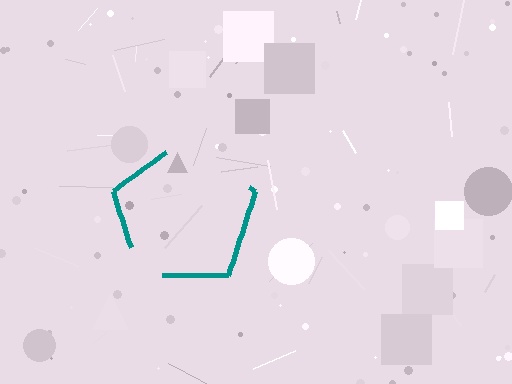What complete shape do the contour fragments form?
The contour fragments form a pentagon.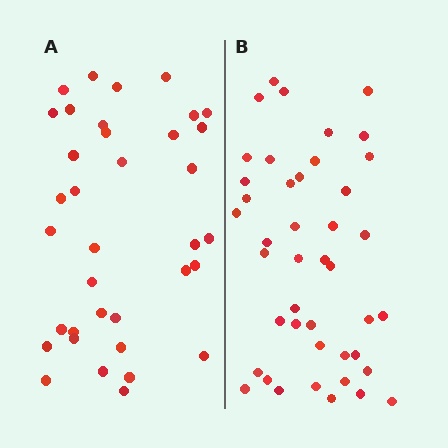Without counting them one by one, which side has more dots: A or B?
Region B (the right region) has more dots.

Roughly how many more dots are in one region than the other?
Region B has roughly 8 or so more dots than region A.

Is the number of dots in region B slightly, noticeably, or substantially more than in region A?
Region B has only slightly more — the two regions are fairly close. The ratio is roughly 1.2 to 1.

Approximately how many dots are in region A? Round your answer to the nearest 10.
About 40 dots. (The exact count is 36, which rounds to 40.)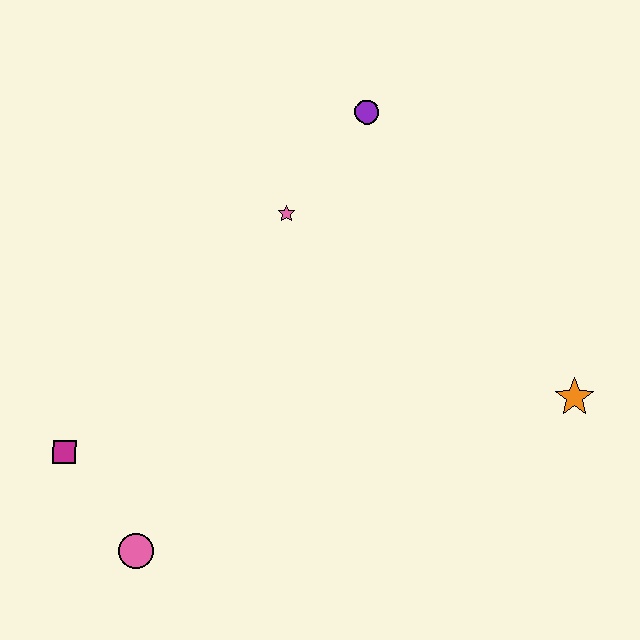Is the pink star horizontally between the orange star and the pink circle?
Yes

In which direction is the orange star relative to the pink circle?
The orange star is to the right of the pink circle.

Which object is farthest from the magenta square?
The orange star is farthest from the magenta square.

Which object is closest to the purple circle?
The pink star is closest to the purple circle.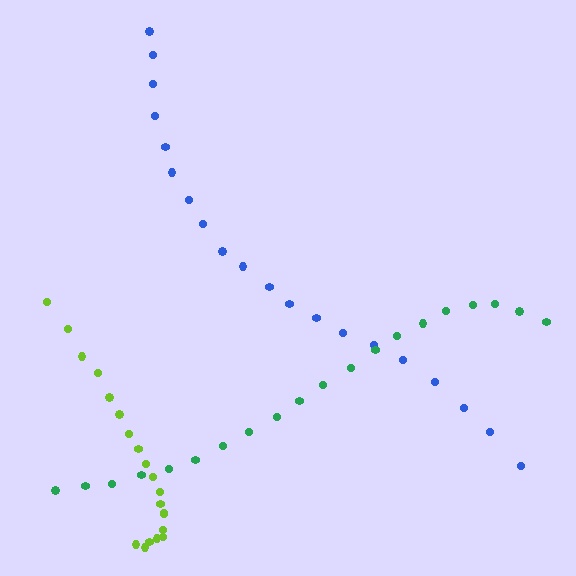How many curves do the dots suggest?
There are 3 distinct paths.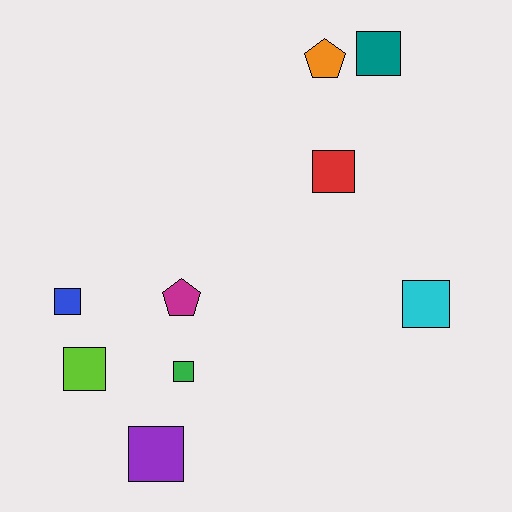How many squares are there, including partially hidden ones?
There are 7 squares.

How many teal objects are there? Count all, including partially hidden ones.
There is 1 teal object.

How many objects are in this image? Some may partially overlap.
There are 9 objects.